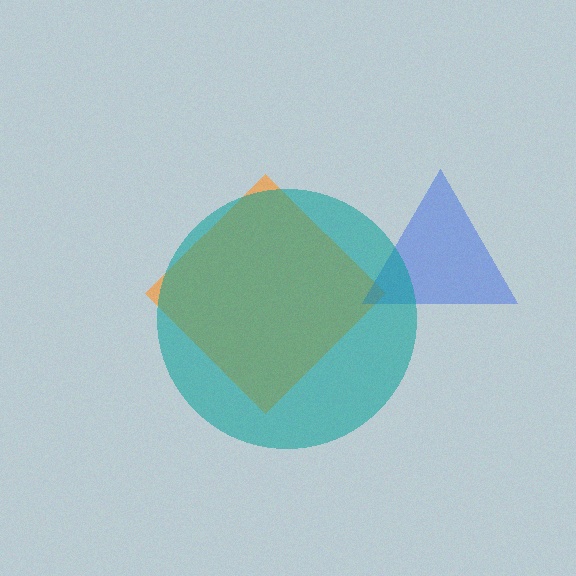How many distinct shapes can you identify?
There are 3 distinct shapes: an orange diamond, a blue triangle, a teal circle.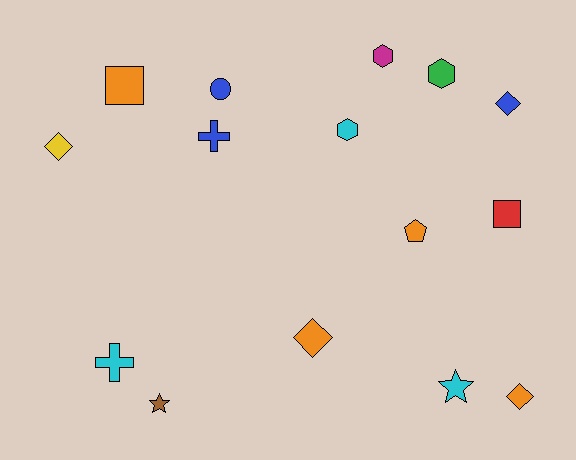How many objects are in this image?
There are 15 objects.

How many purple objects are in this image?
There are no purple objects.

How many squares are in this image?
There are 2 squares.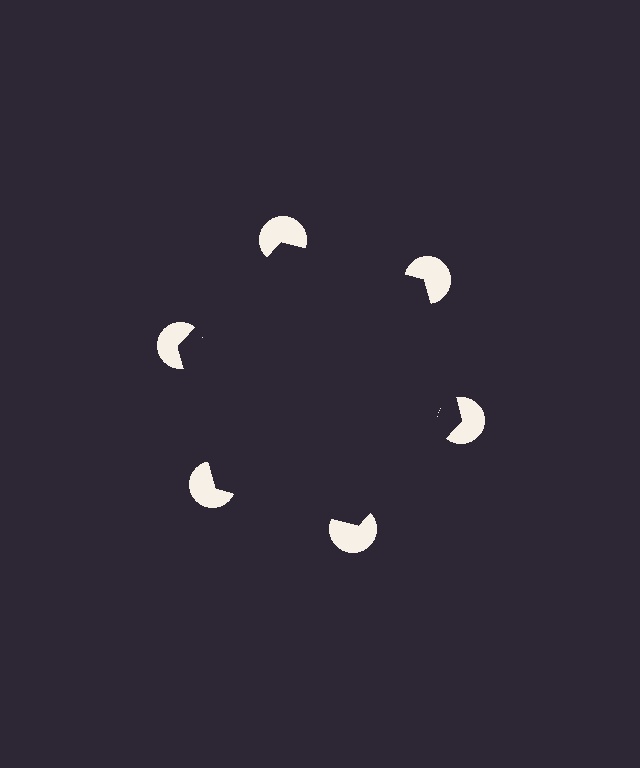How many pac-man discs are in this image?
There are 6 — one at each vertex of the illusory hexagon.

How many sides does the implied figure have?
6 sides.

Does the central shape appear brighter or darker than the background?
It typically appears slightly darker than the background, even though no actual brightness change is drawn.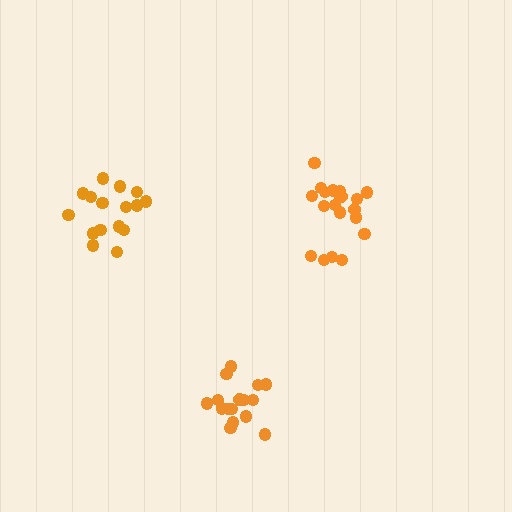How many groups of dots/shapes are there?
There are 3 groups.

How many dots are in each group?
Group 1: 16 dots, Group 2: 16 dots, Group 3: 20 dots (52 total).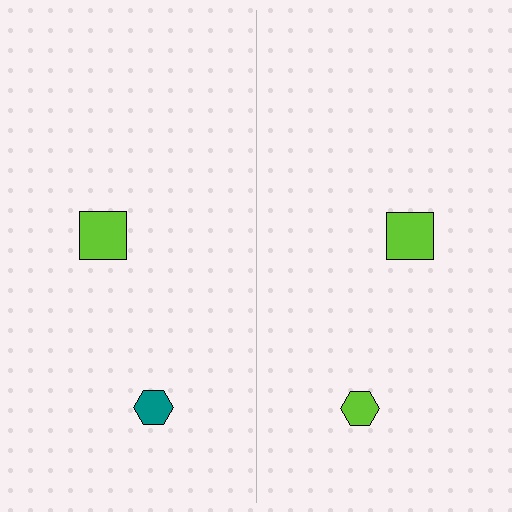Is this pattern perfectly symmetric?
No, the pattern is not perfectly symmetric. The lime hexagon on the right side breaks the symmetry — its mirror counterpart is teal.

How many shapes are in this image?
There are 4 shapes in this image.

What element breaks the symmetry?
The lime hexagon on the right side breaks the symmetry — its mirror counterpart is teal.